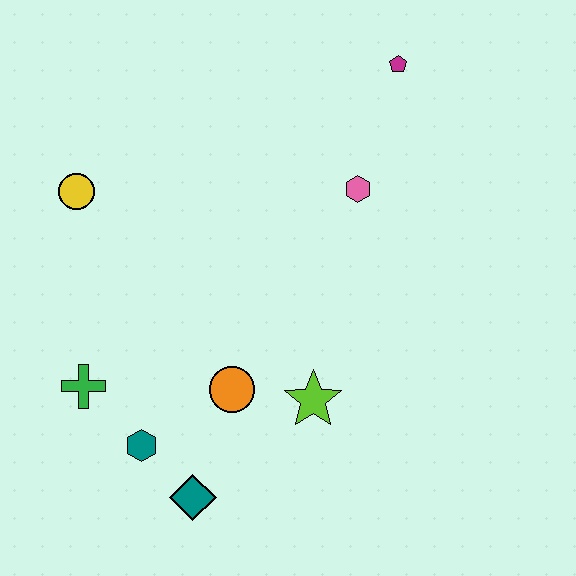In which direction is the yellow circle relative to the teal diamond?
The yellow circle is above the teal diamond.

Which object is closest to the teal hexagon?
The teal diamond is closest to the teal hexagon.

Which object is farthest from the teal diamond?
The magenta pentagon is farthest from the teal diamond.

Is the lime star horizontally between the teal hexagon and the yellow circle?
No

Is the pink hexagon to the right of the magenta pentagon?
No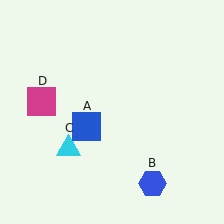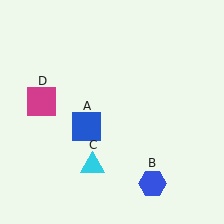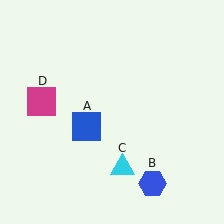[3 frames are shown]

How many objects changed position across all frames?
1 object changed position: cyan triangle (object C).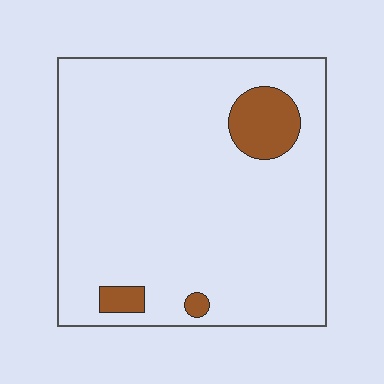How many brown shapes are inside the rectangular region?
3.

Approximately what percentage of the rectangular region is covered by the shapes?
Approximately 10%.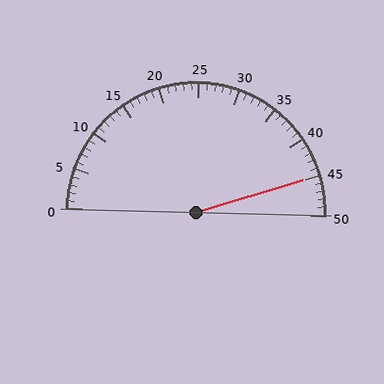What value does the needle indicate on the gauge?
The needle indicates approximately 45.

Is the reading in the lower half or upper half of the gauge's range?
The reading is in the upper half of the range (0 to 50).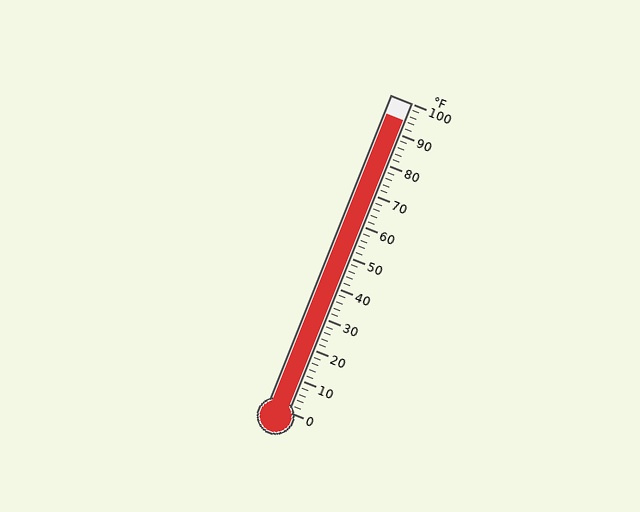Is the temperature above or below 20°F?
The temperature is above 20°F.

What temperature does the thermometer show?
The thermometer shows approximately 94°F.